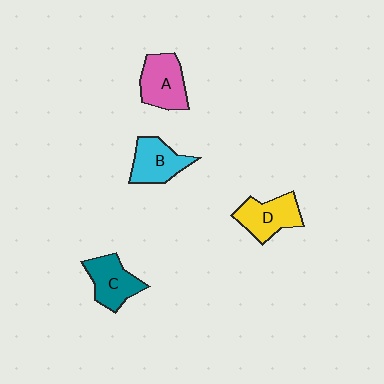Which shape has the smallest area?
Shape B (cyan).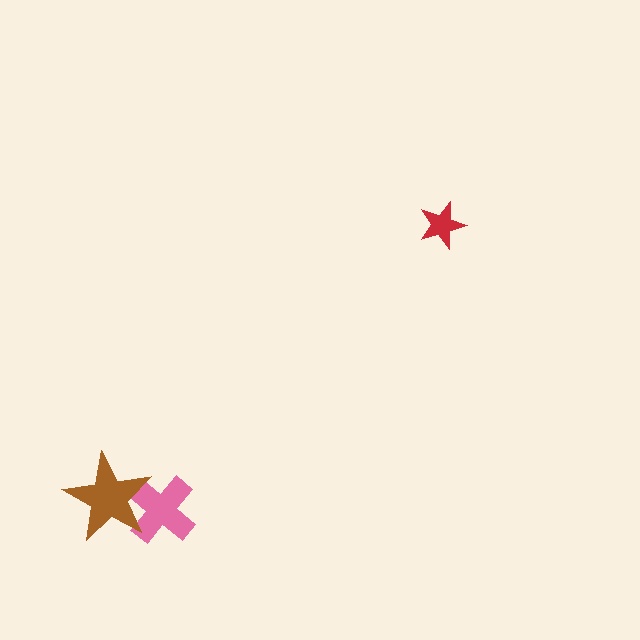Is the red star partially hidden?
No, no other shape covers it.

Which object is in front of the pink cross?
The brown star is in front of the pink cross.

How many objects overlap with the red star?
0 objects overlap with the red star.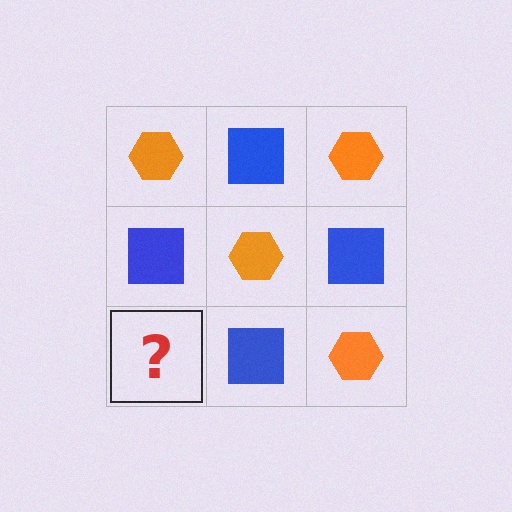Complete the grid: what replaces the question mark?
The question mark should be replaced with an orange hexagon.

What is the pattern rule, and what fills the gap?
The rule is that it alternates orange hexagon and blue square in a checkerboard pattern. The gap should be filled with an orange hexagon.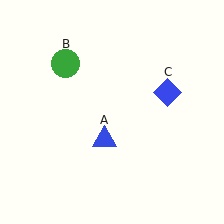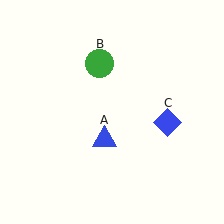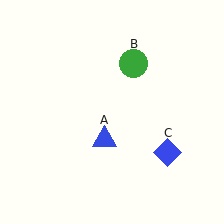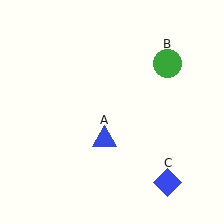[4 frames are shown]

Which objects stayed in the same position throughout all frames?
Blue triangle (object A) remained stationary.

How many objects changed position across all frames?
2 objects changed position: green circle (object B), blue diamond (object C).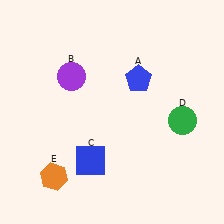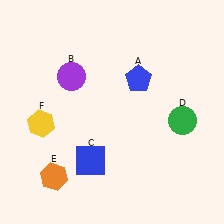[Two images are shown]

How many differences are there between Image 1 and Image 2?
There is 1 difference between the two images.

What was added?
A yellow hexagon (F) was added in Image 2.